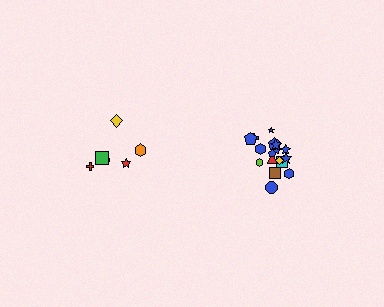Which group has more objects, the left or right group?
The right group.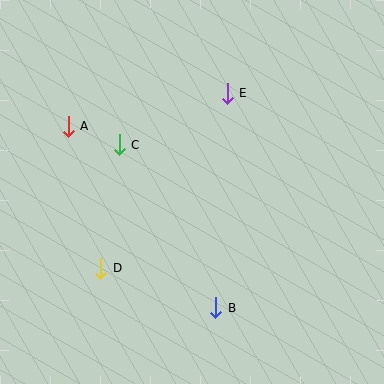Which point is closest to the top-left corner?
Point A is closest to the top-left corner.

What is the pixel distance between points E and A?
The distance between E and A is 162 pixels.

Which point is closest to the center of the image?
Point C at (119, 145) is closest to the center.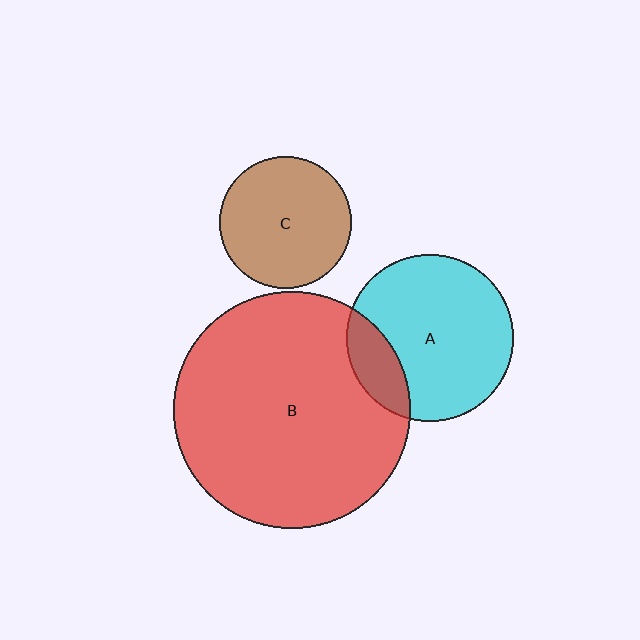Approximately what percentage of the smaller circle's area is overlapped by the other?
Approximately 20%.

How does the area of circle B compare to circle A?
Approximately 2.0 times.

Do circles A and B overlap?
Yes.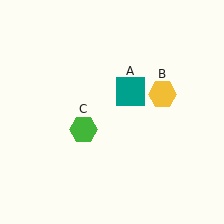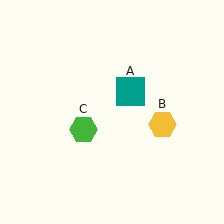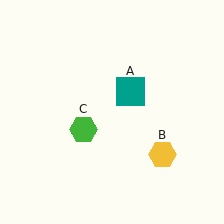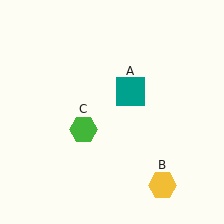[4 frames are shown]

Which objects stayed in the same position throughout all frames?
Teal square (object A) and green hexagon (object C) remained stationary.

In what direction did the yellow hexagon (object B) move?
The yellow hexagon (object B) moved down.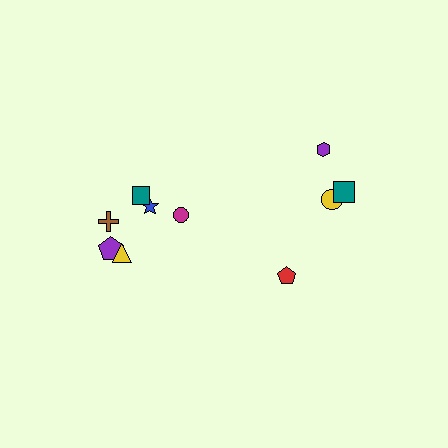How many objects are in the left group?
There are 6 objects.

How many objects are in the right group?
There are 4 objects.